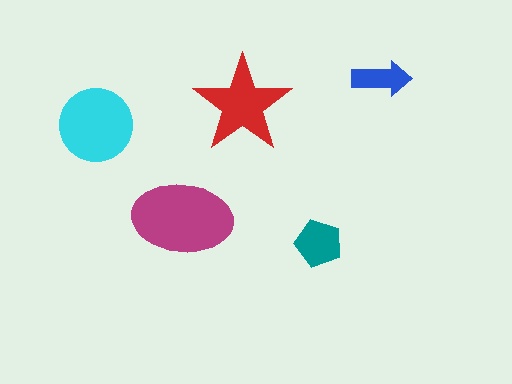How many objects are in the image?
There are 5 objects in the image.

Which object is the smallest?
The blue arrow.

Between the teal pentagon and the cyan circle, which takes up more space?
The cyan circle.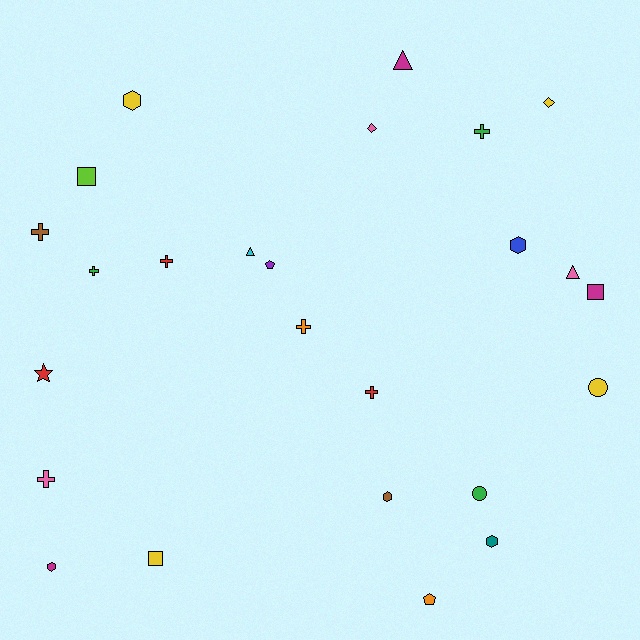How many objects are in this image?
There are 25 objects.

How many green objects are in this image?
There are 3 green objects.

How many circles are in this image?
There are 2 circles.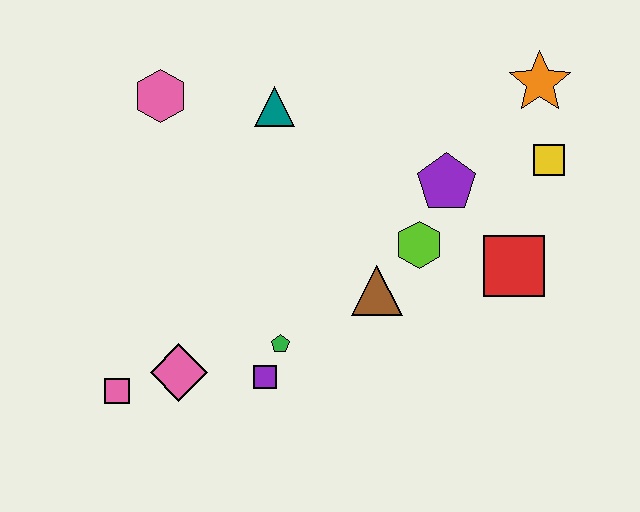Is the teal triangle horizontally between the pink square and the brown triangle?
Yes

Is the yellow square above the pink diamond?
Yes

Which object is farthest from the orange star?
The pink square is farthest from the orange star.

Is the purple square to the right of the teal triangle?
No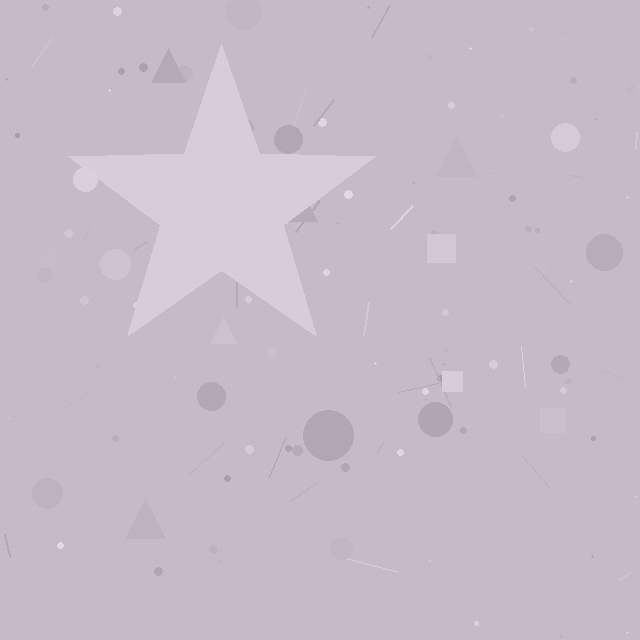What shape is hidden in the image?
A star is hidden in the image.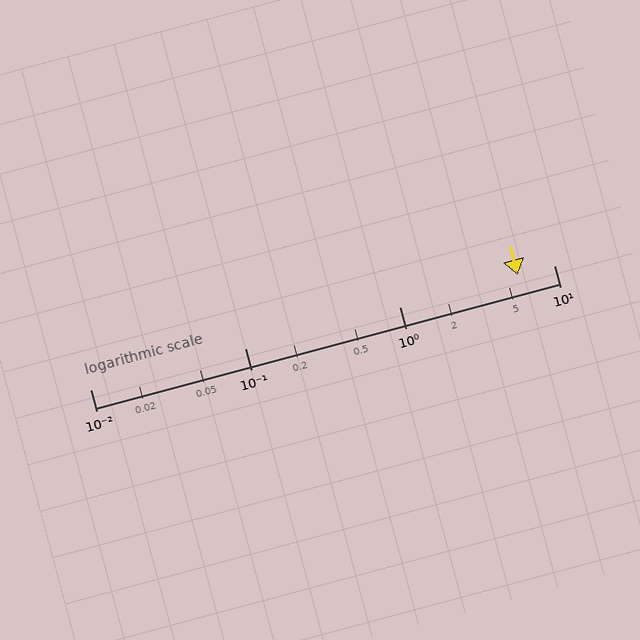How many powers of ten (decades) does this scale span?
The scale spans 3 decades, from 0.01 to 10.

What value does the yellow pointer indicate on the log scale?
The pointer indicates approximately 5.8.